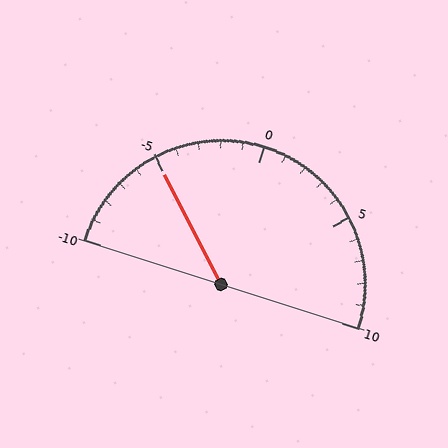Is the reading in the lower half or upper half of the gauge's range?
The reading is in the lower half of the range (-10 to 10).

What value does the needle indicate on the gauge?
The needle indicates approximately -5.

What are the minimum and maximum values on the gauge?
The gauge ranges from -10 to 10.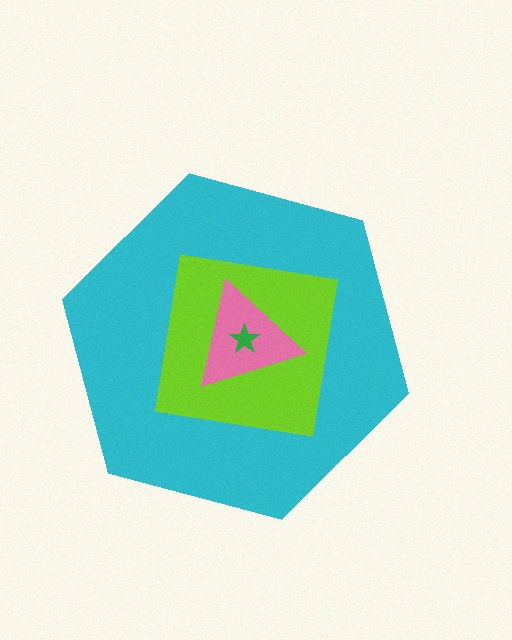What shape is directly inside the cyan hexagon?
The lime square.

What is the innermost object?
The green star.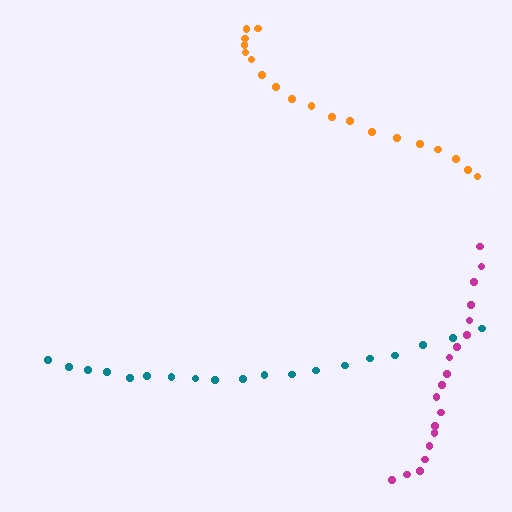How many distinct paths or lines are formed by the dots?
There are 3 distinct paths.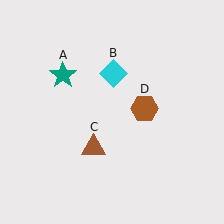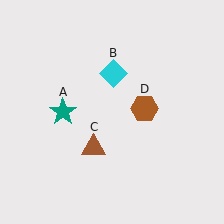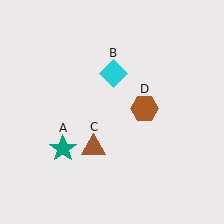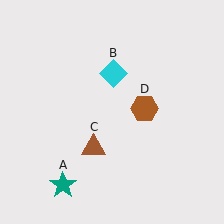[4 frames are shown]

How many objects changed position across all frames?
1 object changed position: teal star (object A).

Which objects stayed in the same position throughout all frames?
Cyan diamond (object B) and brown triangle (object C) and brown hexagon (object D) remained stationary.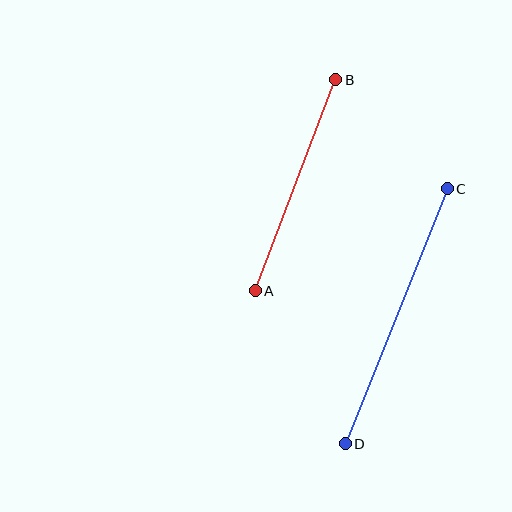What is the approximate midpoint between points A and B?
The midpoint is at approximately (295, 185) pixels.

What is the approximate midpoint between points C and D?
The midpoint is at approximately (396, 316) pixels.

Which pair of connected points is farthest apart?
Points C and D are farthest apart.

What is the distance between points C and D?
The distance is approximately 275 pixels.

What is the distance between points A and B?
The distance is approximately 226 pixels.